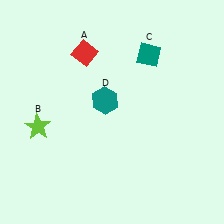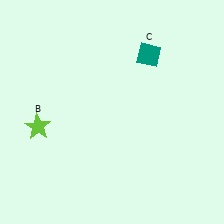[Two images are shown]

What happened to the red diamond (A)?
The red diamond (A) was removed in Image 2. It was in the top-left area of Image 1.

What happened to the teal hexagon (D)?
The teal hexagon (D) was removed in Image 2. It was in the top-left area of Image 1.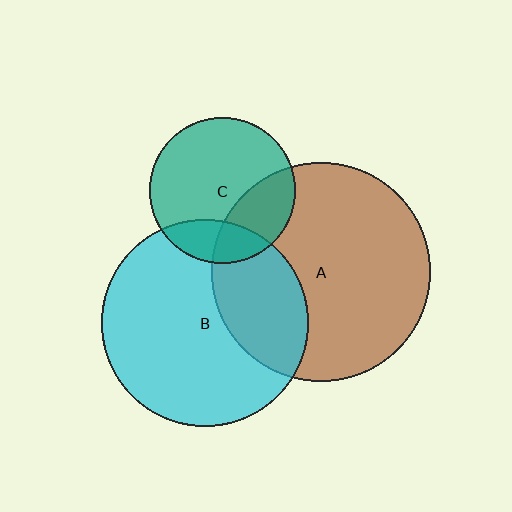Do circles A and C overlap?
Yes.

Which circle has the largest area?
Circle A (brown).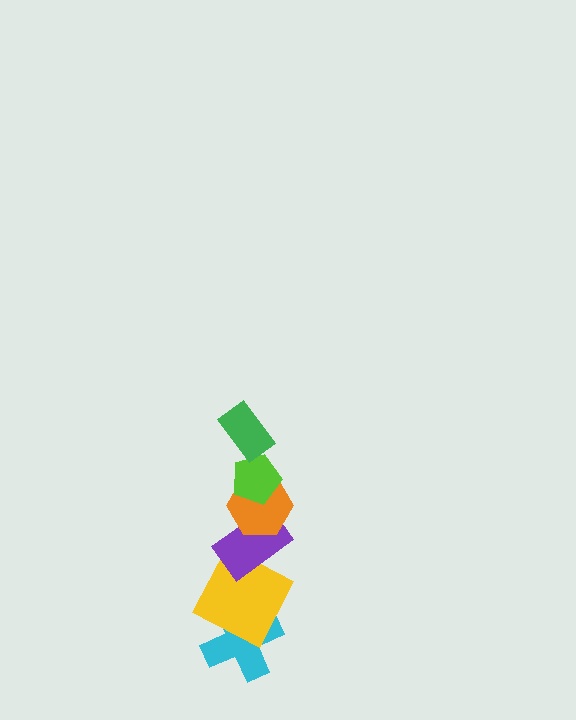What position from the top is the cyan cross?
The cyan cross is 6th from the top.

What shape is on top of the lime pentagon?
The green rectangle is on top of the lime pentagon.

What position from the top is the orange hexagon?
The orange hexagon is 3rd from the top.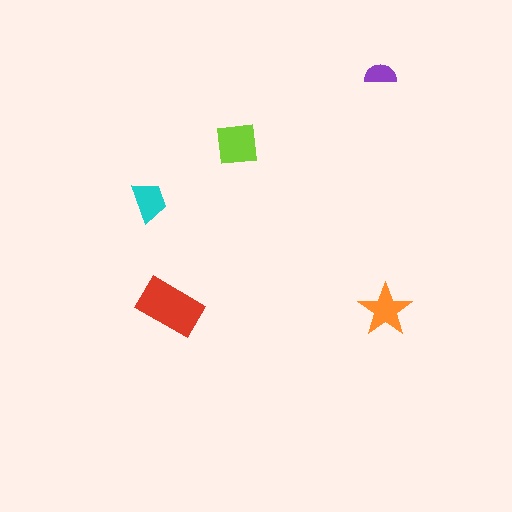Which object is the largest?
The red rectangle.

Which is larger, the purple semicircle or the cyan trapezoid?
The cyan trapezoid.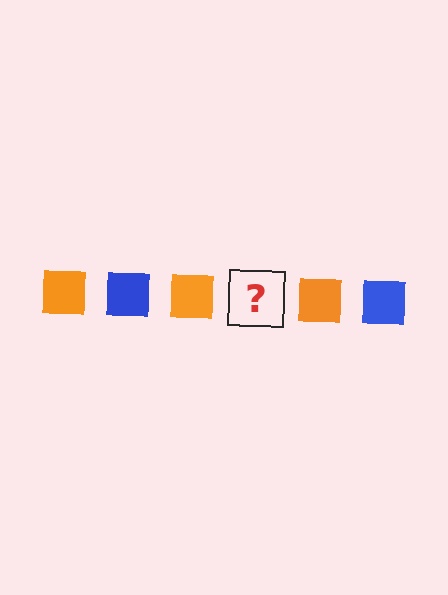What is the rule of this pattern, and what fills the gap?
The rule is that the pattern cycles through orange, blue squares. The gap should be filled with a blue square.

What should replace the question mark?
The question mark should be replaced with a blue square.